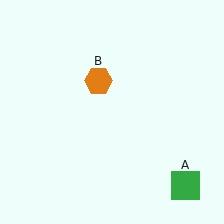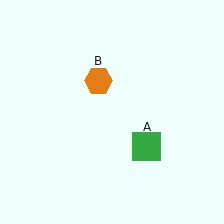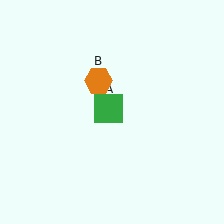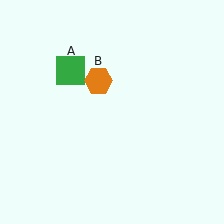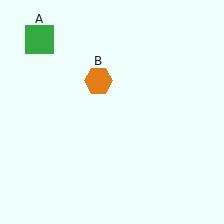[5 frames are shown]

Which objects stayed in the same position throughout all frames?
Orange hexagon (object B) remained stationary.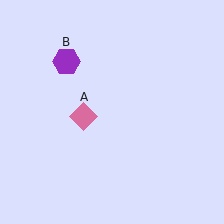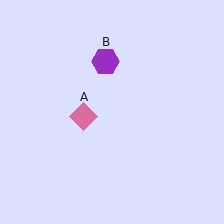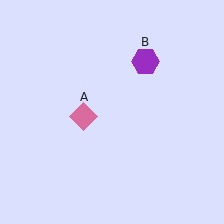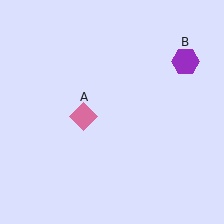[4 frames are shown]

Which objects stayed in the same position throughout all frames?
Pink diamond (object A) remained stationary.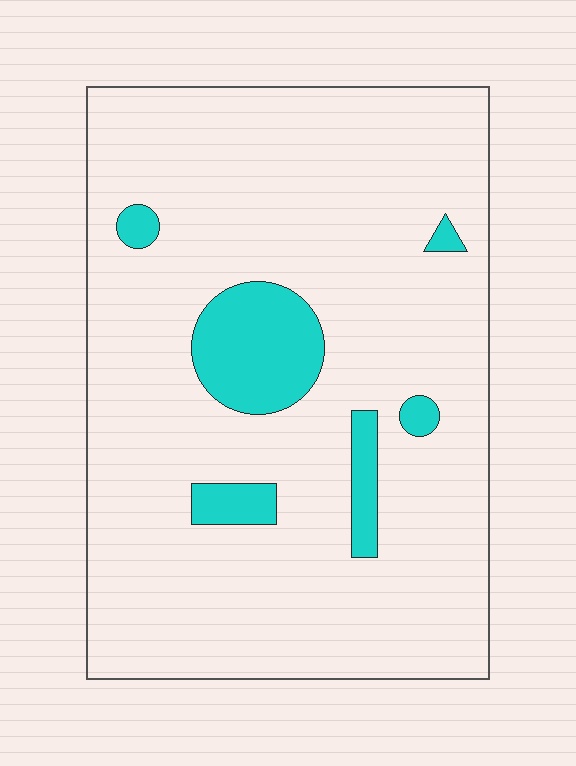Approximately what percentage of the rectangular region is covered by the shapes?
Approximately 10%.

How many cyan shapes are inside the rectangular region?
6.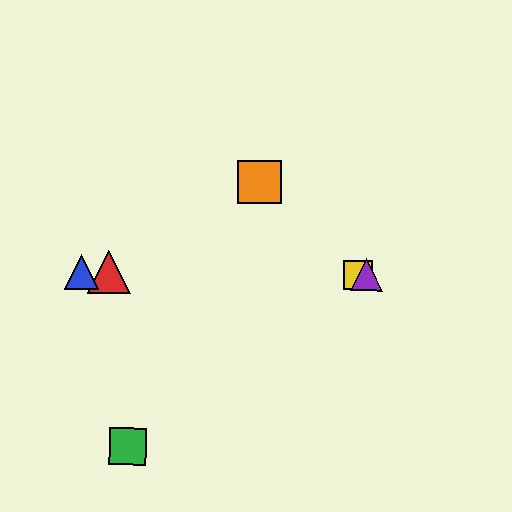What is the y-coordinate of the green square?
The green square is at y≈446.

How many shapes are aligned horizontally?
4 shapes (the red triangle, the blue triangle, the yellow square, the purple triangle) are aligned horizontally.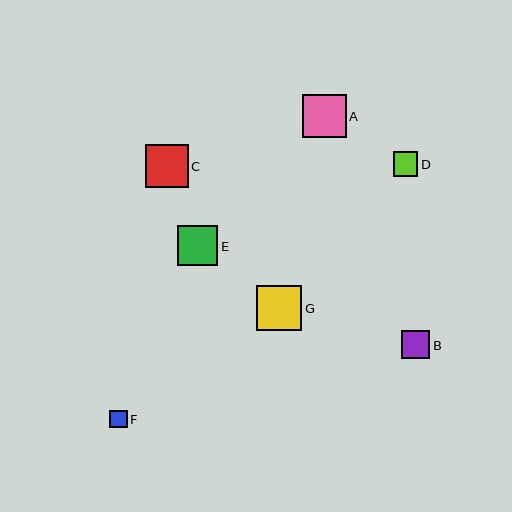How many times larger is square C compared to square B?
Square C is approximately 1.5 times the size of square B.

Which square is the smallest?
Square F is the smallest with a size of approximately 17 pixels.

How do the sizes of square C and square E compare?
Square C and square E are approximately the same size.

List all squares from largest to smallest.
From largest to smallest: G, A, C, E, B, D, F.